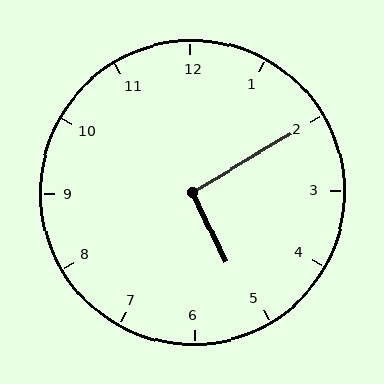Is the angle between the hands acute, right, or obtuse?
It is right.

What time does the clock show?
5:10.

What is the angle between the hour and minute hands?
Approximately 95 degrees.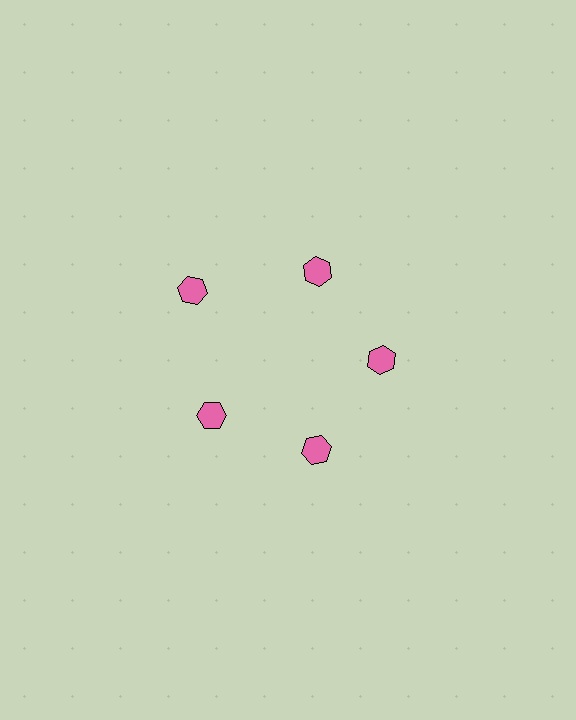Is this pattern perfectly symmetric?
No. The 5 pink hexagons are arranged in a ring, but one element near the 10 o'clock position is pushed outward from the center, breaking the 5-fold rotational symmetry.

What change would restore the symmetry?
The symmetry would be restored by moving it inward, back onto the ring so that all 5 hexagons sit at equal angles and equal distance from the center.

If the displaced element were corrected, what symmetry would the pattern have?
It would have 5-fold rotational symmetry — the pattern would map onto itself every 72 degrees.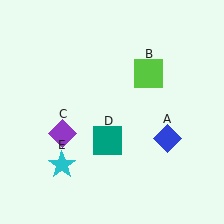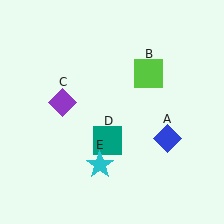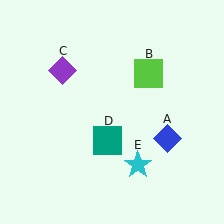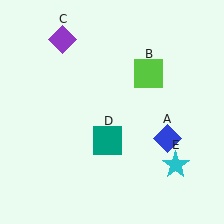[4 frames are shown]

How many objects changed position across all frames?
2 objects changed position: purple diamond (object C), cyan star (object E).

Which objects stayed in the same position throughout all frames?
Blue diamond (object A) and lime square (object B) and teal square (object D) remained stationary.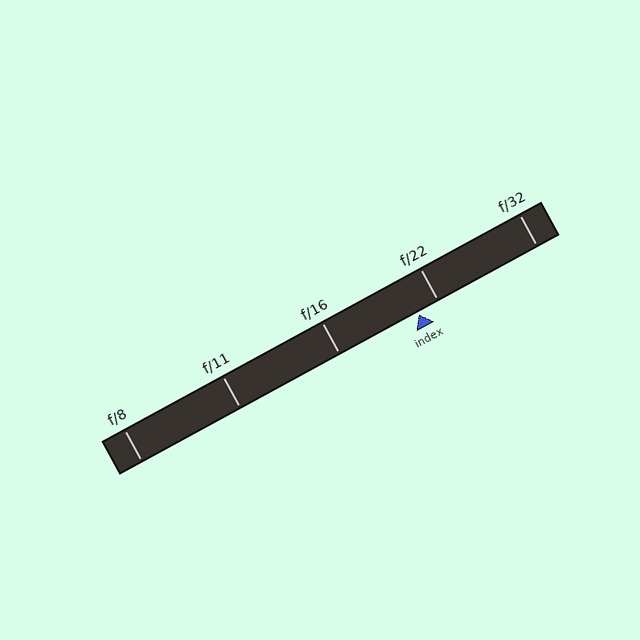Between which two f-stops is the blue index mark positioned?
The index mark is between f/16 and f/22.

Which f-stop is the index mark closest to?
The index mark is closest to f/22.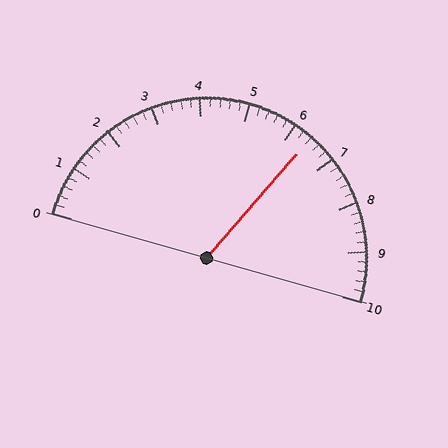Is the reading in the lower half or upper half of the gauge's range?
The reading is in the upper half of the range (0 to 10).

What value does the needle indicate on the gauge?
The needle indicates approximately 6.4.